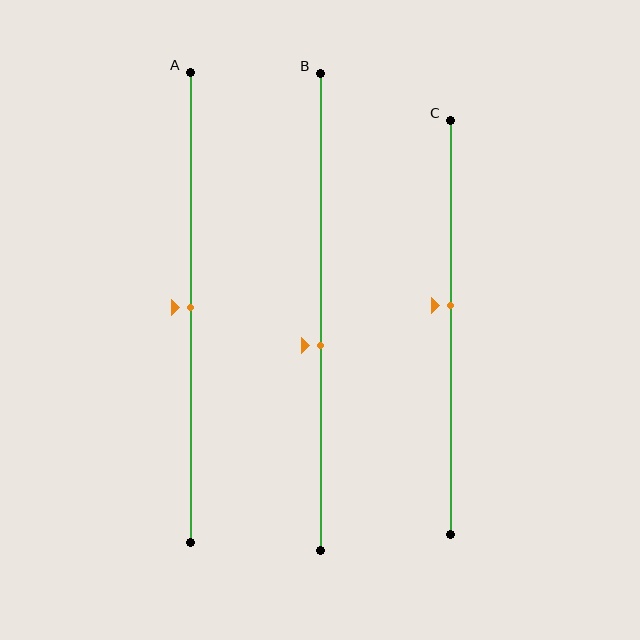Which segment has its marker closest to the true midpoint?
Segment A has its marker closest to the true midpoint.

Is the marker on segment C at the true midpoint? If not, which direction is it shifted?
No, the marker on segment C is shifted upward by about 5% of the segment length.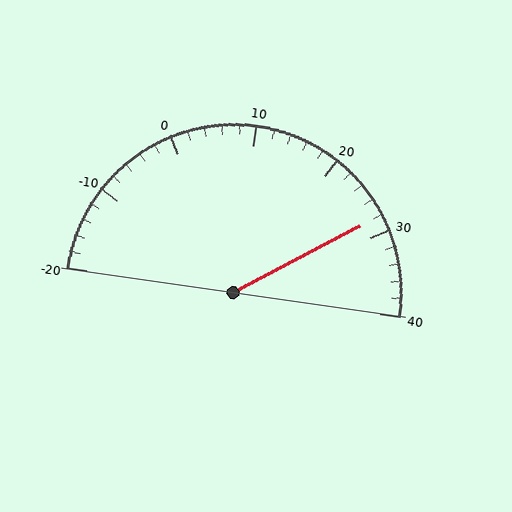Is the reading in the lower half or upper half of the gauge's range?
The reading is in the upper half of the range (-20 to 40).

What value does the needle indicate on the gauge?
The needle indicates approximately 28.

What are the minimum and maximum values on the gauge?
The gauge ranges from -20 to 40.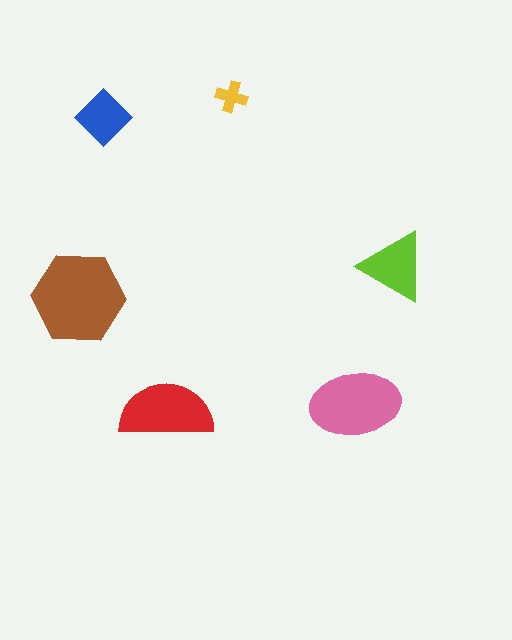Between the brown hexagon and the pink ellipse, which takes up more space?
The brown hexagon.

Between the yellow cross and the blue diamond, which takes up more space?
The blue diamond.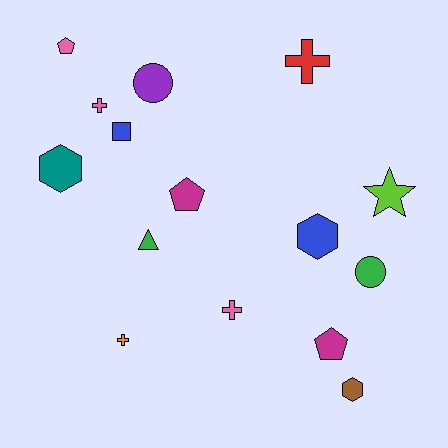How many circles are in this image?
There are 2 circles.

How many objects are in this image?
There are 15 objects.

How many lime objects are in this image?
There is 1 lime object.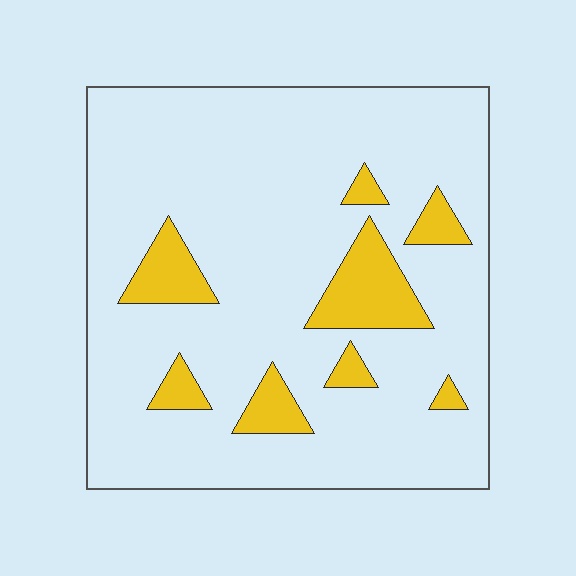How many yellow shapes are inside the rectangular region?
8.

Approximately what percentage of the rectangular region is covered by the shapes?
Approximately 15%.